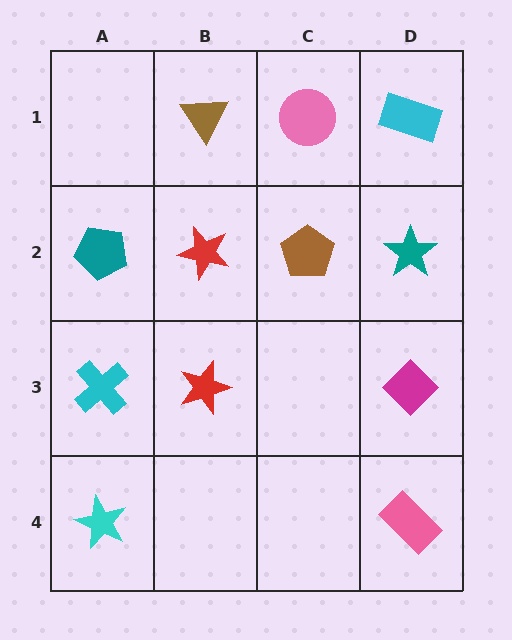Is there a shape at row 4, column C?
No, that cell is empty.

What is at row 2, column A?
A teal pentagon.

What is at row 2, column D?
A teal star.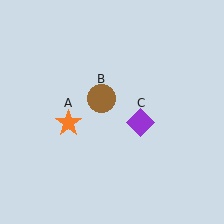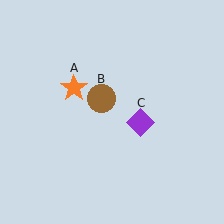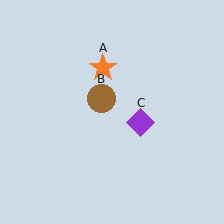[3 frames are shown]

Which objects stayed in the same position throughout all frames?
Brown circle (object B) and purple diamond (object C) remained stationary.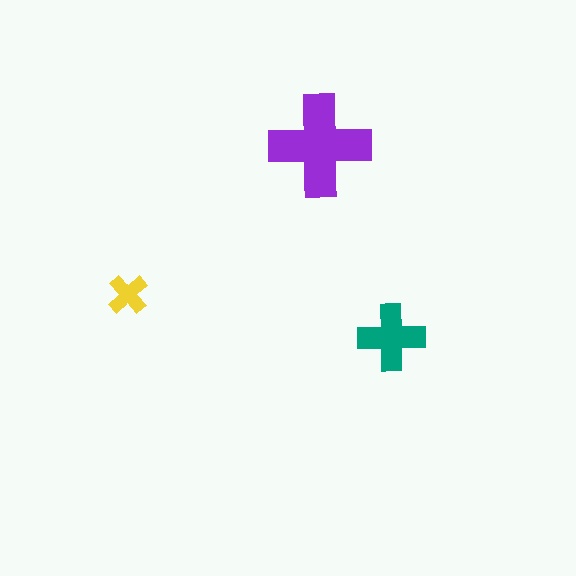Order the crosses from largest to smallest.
the purple one, the teal one, the yellow one.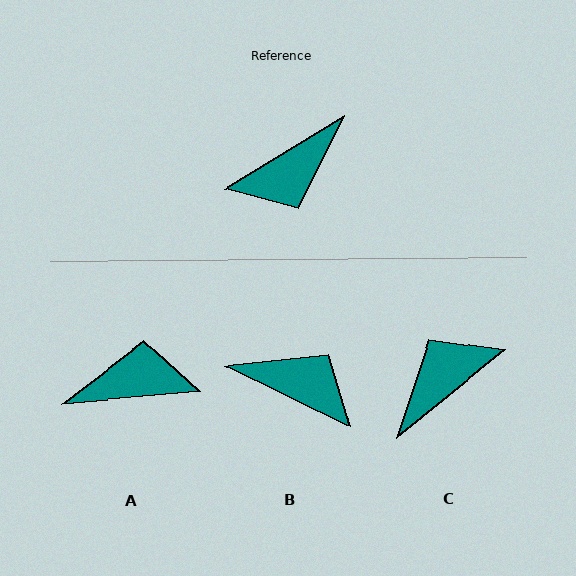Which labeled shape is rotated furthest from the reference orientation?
C, about 173 degrees away.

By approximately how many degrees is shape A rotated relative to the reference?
Approximately 154 degrees counter-clockwise.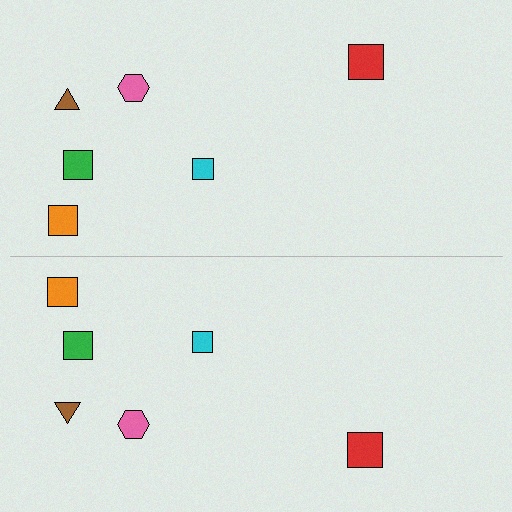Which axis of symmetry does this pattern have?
The pattern has a horizontal axis of symmetry running through the center of the image.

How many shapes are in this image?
There are 12 shapes in this image.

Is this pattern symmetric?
Yes, this pattern has bilateral (reflection) symmetry.